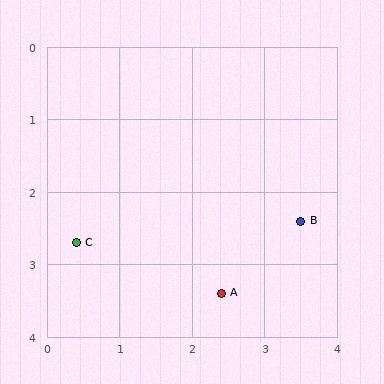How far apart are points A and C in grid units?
Points A and C are about 2.1 grid units apart.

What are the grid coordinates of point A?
Point A is at approximately (2.4, 3.4).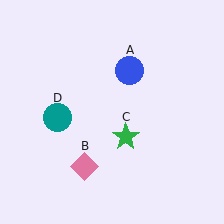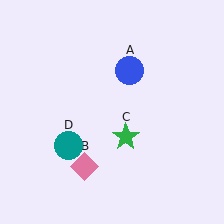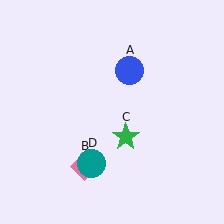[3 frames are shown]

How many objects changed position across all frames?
1 object changed position: teal circle (object D).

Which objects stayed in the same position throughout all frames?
Blue circle (object A) and pink diamond (object B) and green star (object C) remained stationary.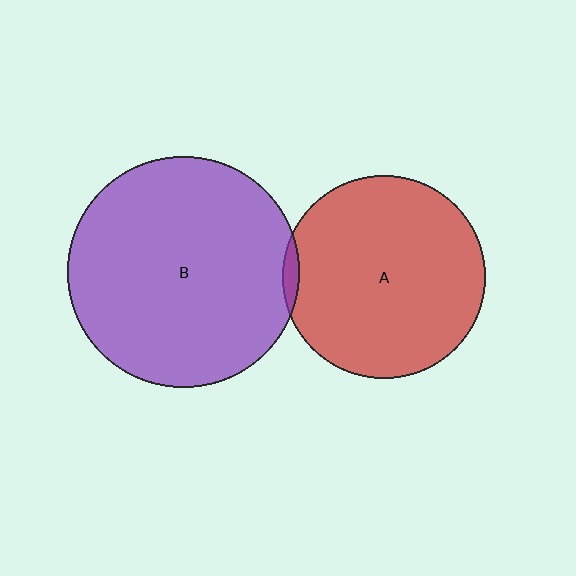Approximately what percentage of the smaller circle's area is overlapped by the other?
Approximately 5%.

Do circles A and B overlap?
Yes.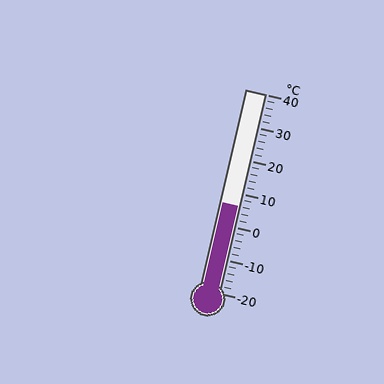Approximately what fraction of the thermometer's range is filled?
The thermometer is filled to approximately 45% of its range.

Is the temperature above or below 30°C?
The temperature is below 30°C.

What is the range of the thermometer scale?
The thermometer scale ranges from -20°C to 40°C.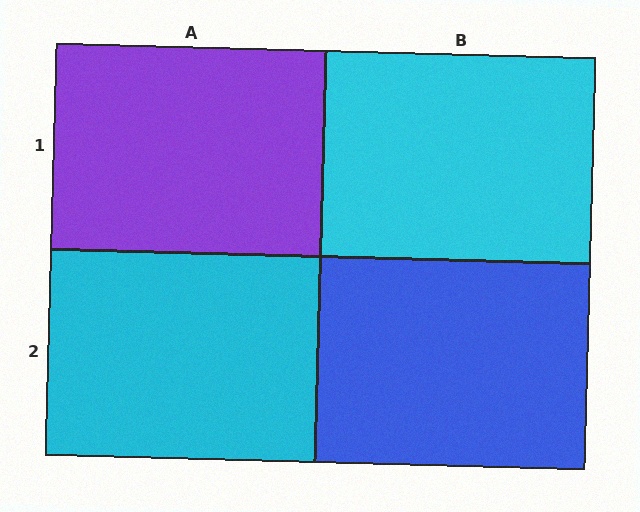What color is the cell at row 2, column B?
Blue.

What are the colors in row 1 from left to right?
Purple, cyan.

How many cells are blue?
1 cell is blue.